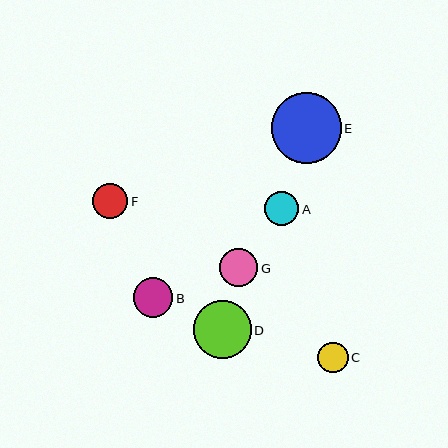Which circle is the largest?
Circle E is the largest with a size of approximately 70 pixels.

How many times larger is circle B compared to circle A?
Circle B is approximately 1.2 times the size of circle A.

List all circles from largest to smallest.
From largest to smallest: E, D, B, G, F, A, C.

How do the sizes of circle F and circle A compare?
Circle F and circle A are approximately the same size.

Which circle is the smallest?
Circle C is the smallest with a size of approximately 30 pixels.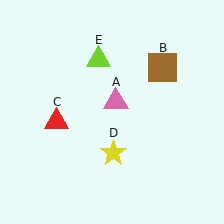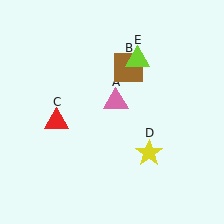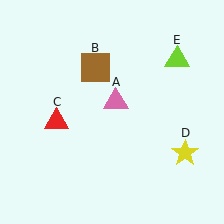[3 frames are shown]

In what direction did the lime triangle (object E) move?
The lime triangle (object E) moved right.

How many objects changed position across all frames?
3 objects changed position: brown square (object B), yellow star (object D), lime triangle (object E).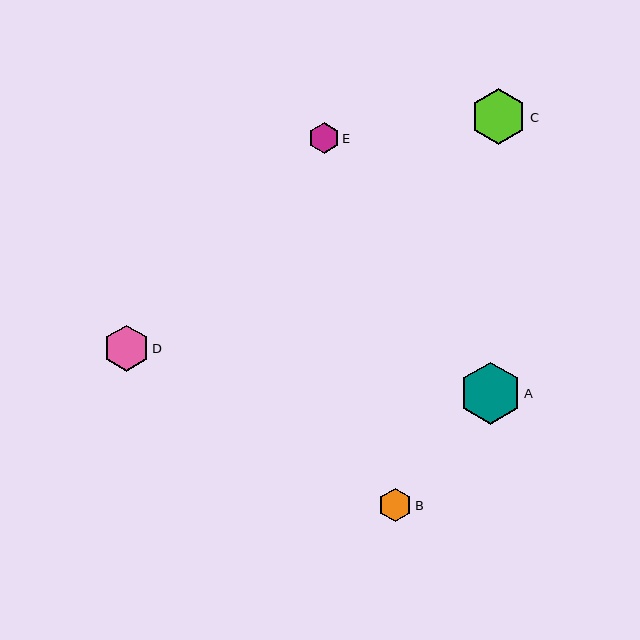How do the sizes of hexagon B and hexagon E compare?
Hexagon B and hexagon E are approximately the same size.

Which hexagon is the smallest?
Hexagon E is the smallest with a size of approximately 30 pixels.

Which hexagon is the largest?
Hexagon A is the largest with a size of approximately 62 pixels.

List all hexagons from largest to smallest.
From largest to smallest: A, C, D, B, E.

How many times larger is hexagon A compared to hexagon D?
Hexagon A is approximately 1.4 times the size of hexagon D.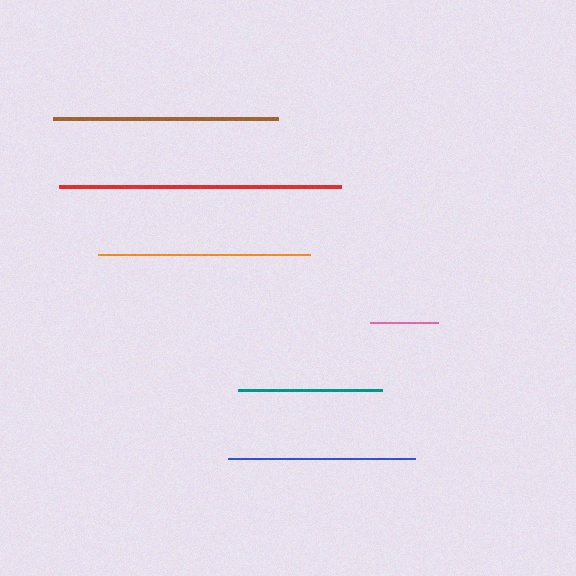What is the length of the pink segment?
The pink segment is approximately 68 pixels long.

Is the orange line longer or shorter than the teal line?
The orange line is longer than the teal line.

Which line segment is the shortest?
The pink line is the shortest at approximately 68 pixels.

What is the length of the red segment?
The red segment is approximately 282 pixels long.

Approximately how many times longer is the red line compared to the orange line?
The red line is approximately 1.3 times the length of the orange line.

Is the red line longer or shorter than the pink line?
The red line is longer than the pink line.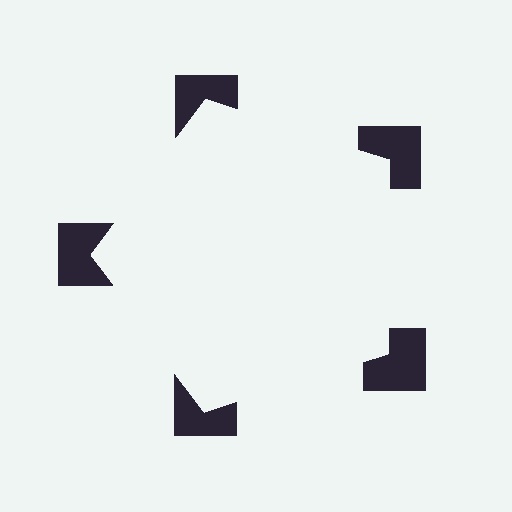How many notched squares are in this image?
There are 5 — one at each vertex of the illusory pentagon.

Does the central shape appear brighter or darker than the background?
It typically appears slightly brighter than the background, even though no actual brightness change is drawn.